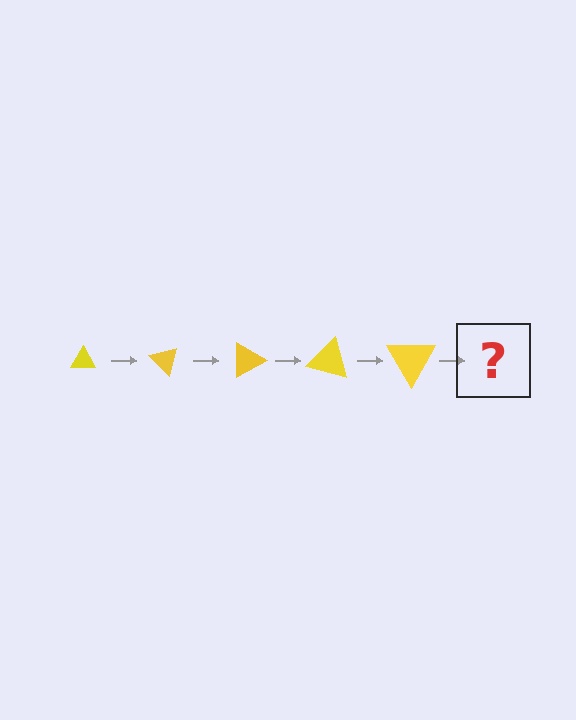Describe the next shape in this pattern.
It should be a triangle, larger than the previous one and rotated 225 degrees from the start.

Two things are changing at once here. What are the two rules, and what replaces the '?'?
The two rules are that the triangle grows larger each step and it rotates 45 degrees each step. The '?' should be a triangle, larger than the previous one and rotated 225 degrees from the start.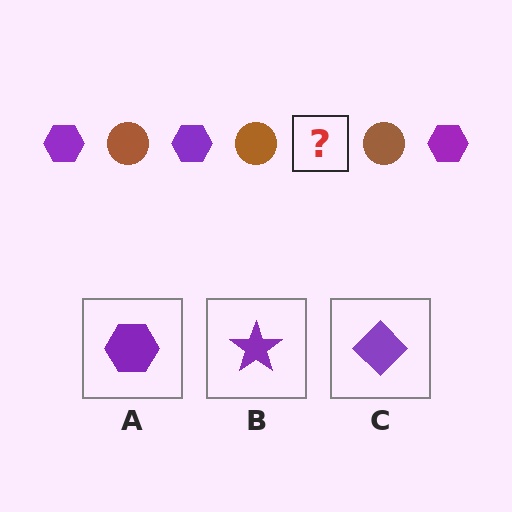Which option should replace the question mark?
Option A.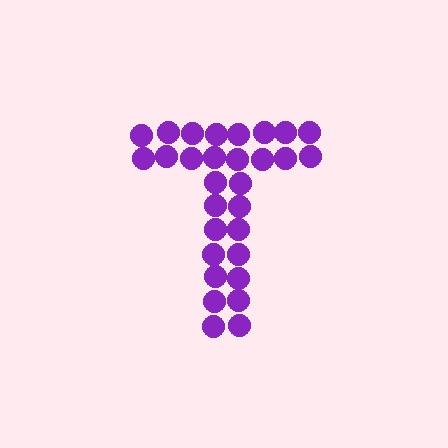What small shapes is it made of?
It is made of small circles.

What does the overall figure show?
The overall figure shows the letter T.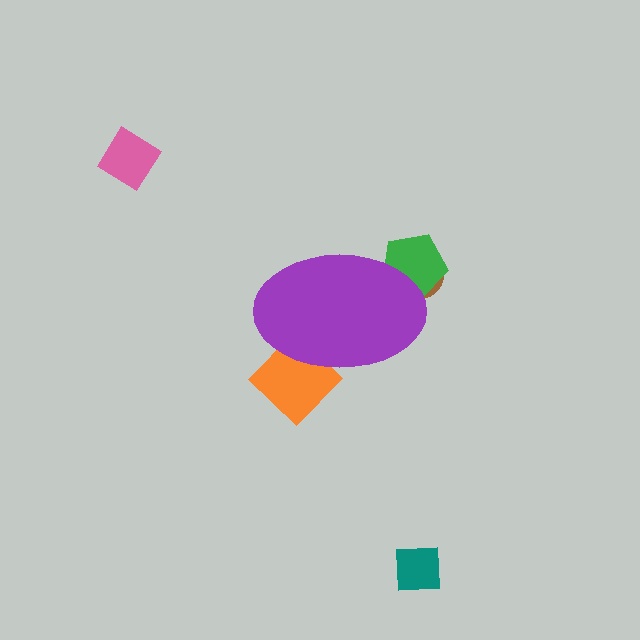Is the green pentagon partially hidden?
Yes, the green pentagon is partially hidden behind the purple ellipse.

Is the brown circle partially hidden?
Yes, the brown circle is partially hidden behind the purple ellipse.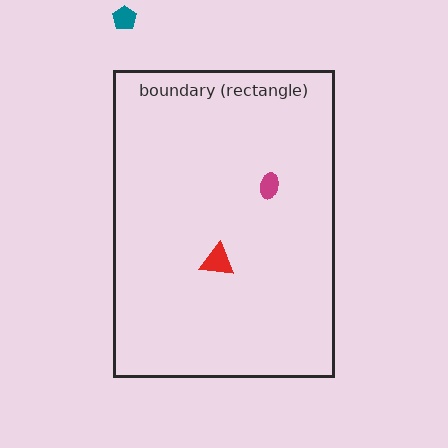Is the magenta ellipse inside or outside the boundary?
Inside.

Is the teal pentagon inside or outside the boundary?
Outside.